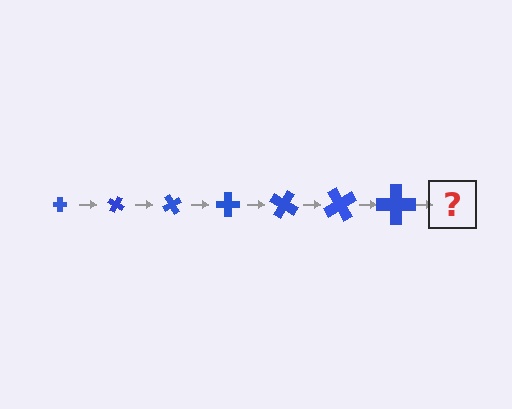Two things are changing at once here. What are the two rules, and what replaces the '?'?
The two rules are that the cross grows larger each step and it rotates 30 degrees each step. The '?' should be a cross, larger than the previous one and rotated 210 degrees from the start.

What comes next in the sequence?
The next element should be a cross, larger than the previous one and rotated 210 degrees from the start.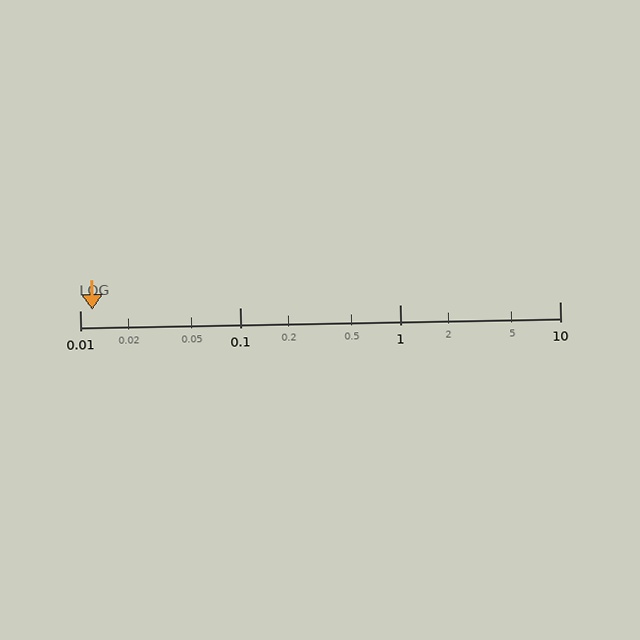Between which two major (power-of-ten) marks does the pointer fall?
The pointer is between 0.01 and 0.1.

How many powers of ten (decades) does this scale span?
The scale spans 3 decades, from 0.01 to 10.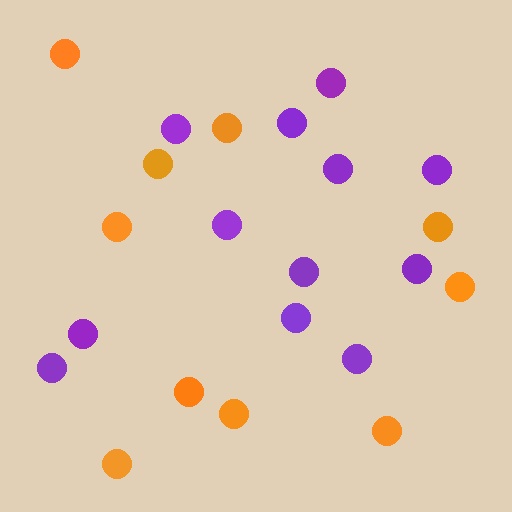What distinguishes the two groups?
There are 2 groups: one group of purple circles (12) and one group of orange circles (10).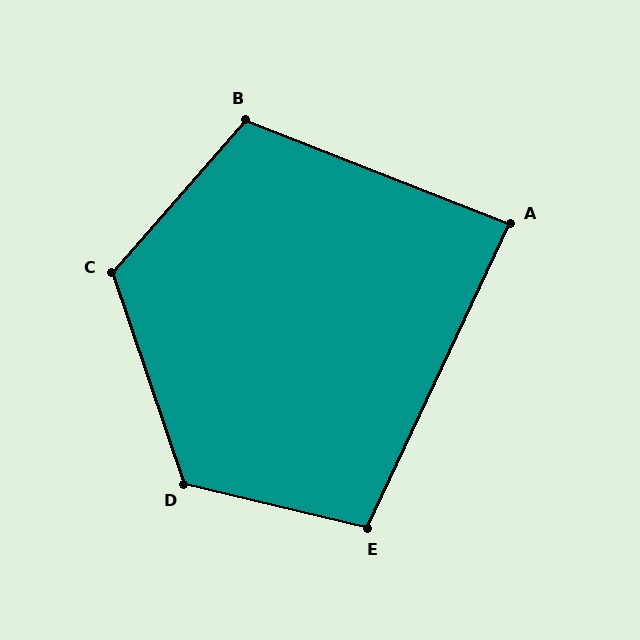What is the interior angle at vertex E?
Approximately 102 degrees (obtuse).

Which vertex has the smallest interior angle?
A, at approximately 86 degrees.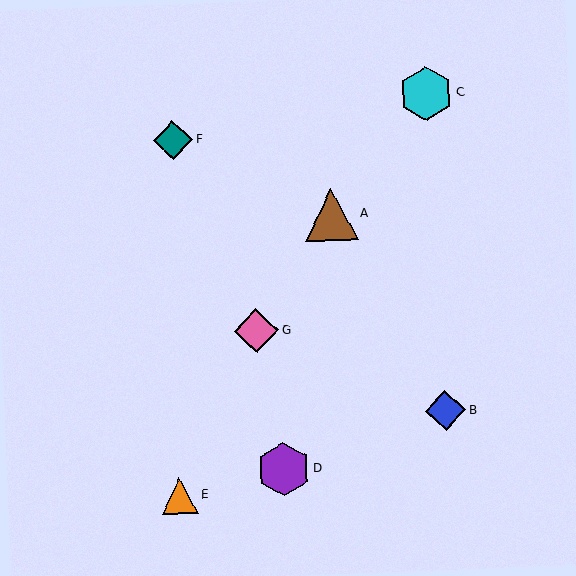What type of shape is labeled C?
Shape C is a cyan hexagon.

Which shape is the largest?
The cyan hexagon (labeled C) is the largest.